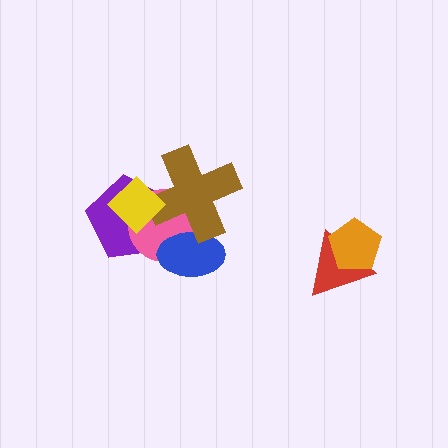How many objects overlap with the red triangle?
1 object overlaps with the red triangle.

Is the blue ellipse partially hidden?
Yes, it is partially covered by another shape.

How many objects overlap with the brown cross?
4 objects overlap with the brown cross.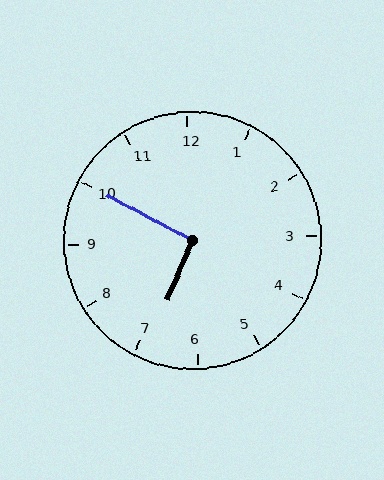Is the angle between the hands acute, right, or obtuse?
It is right.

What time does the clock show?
6:50.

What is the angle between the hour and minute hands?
Approximately 95 degrees.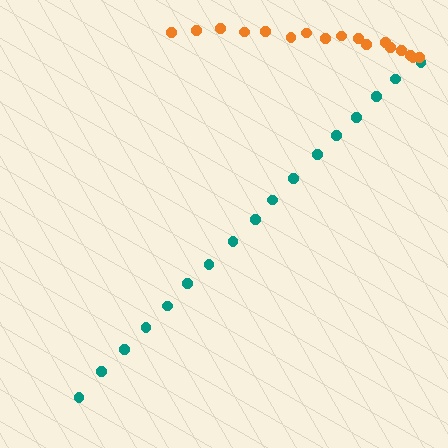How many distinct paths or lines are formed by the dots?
There are 2 distinct paths.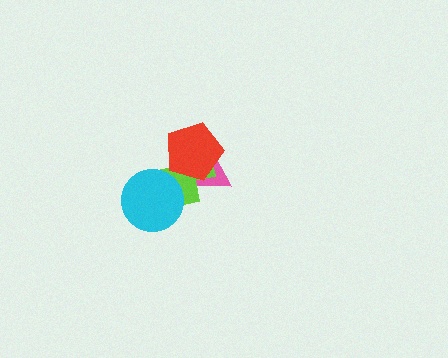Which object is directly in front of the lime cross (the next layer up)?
The cyan circle is directly in front of the lime cross.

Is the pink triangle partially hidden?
Yes, it is partially covered by another shape.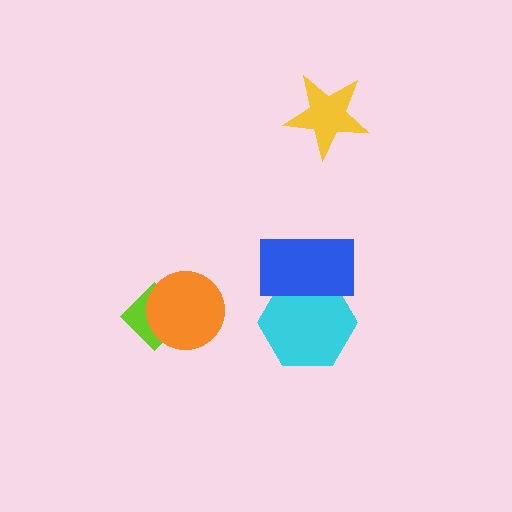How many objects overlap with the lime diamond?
1 object overlaps with the lime diamond.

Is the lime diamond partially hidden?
Yes, it is partially covered by another shape.